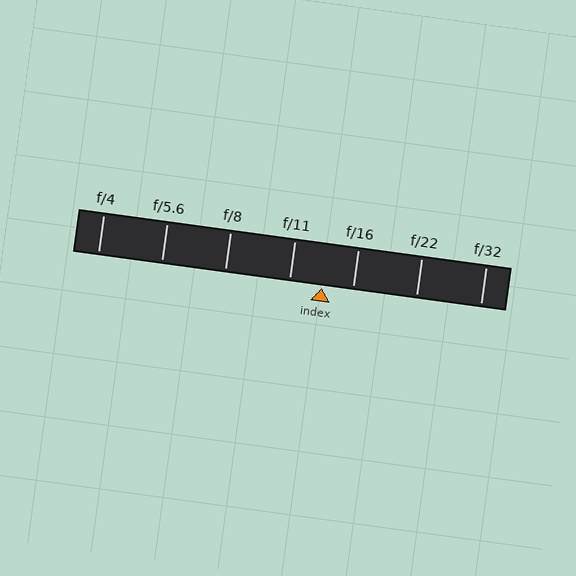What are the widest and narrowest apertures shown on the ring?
The widest aperture shown is f/4 and the narrowest is f/32.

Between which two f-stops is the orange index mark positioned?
The index mark is between f/11 and f/16.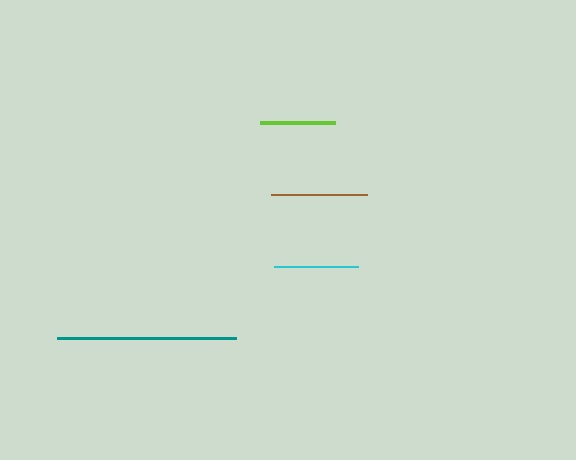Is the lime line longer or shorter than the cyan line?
The cyan line is longer than the lime line.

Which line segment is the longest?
The teal line is the longest at approximately 179 pixels.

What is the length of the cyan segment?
The cyan segment is approximately 85 pixels long.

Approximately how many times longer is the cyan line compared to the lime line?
The cyan line is approximately 1.1 times the length of the lime line.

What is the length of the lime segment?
The lime segment is approximately 75 pixels long.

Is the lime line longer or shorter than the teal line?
The teal line is longer than the lime line.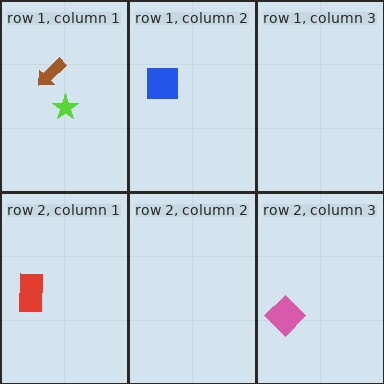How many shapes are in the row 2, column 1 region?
1.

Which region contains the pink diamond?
The row 2, column 3 region.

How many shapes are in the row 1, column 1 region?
2.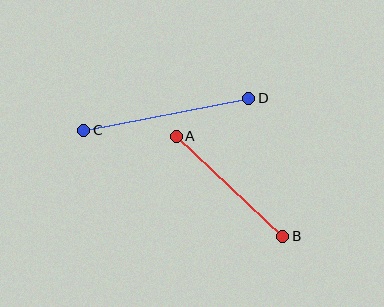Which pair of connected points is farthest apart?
Points C and D are farthest apart.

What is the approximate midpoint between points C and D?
The midpoint is at approximately (166, 114) pixels.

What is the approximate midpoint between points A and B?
The midpoint is at approximately (230, 186) pixels.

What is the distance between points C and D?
The distance is approximately 168 pixels.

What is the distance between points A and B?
The distance is approximately 146 pixels.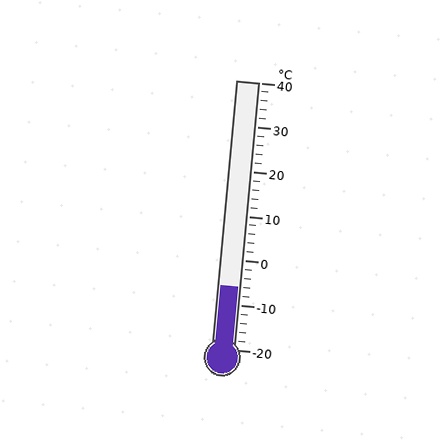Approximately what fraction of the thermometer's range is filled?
The thermometer is filled to approximately 25% of its range.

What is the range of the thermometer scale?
The thermometer scale ranges from -20°C to 40°C.